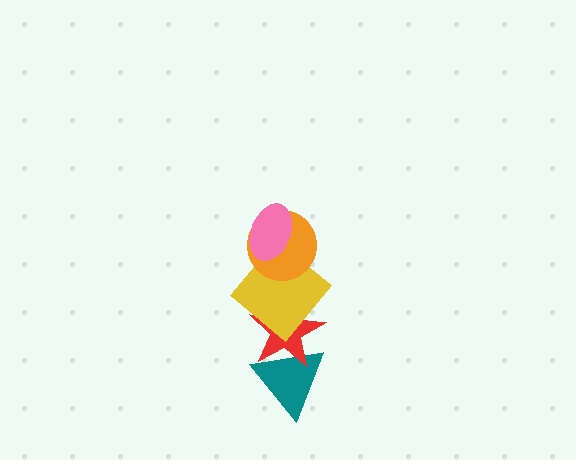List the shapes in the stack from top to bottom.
From top to bottom: the pink ellipse, the orange circle, the yellow diamond, the red star, the teal triangle.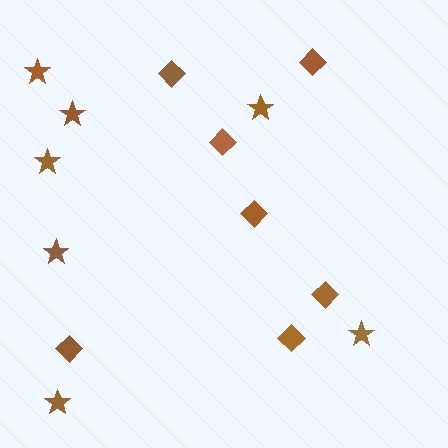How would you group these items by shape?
There are 2 groups: one group of diamonds (7) and one group of stars (7).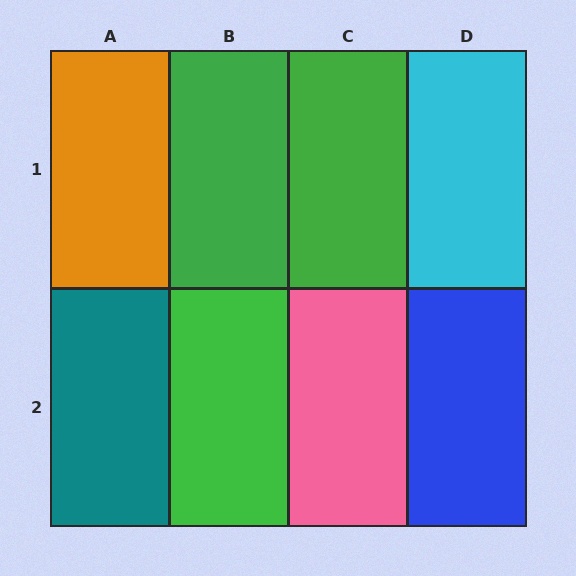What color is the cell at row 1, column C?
Green.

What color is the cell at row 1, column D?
Cyan.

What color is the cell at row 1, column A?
Orange.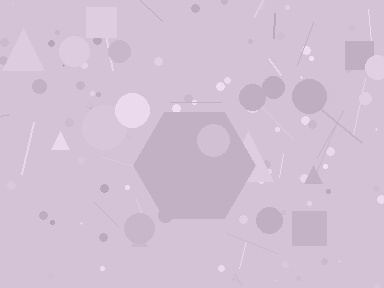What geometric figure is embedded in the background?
A hexagon is embedded in the background.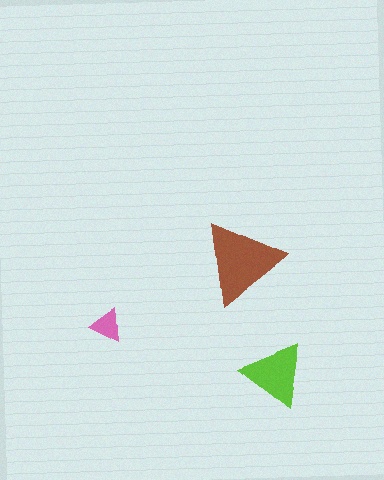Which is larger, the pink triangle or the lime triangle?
The lime one.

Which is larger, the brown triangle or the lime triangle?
The brown one.